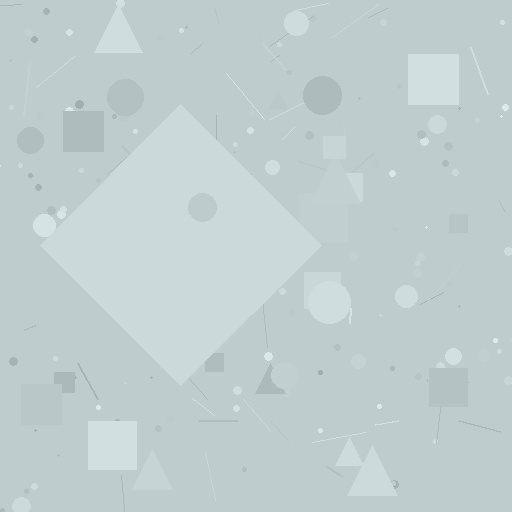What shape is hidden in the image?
A diamond is hidden in the image.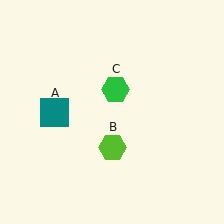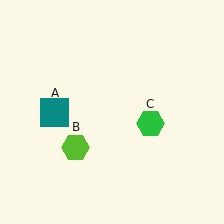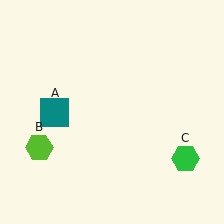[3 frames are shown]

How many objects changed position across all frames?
2 objects changed position: lime hexagon (object B), green hexagon (object C).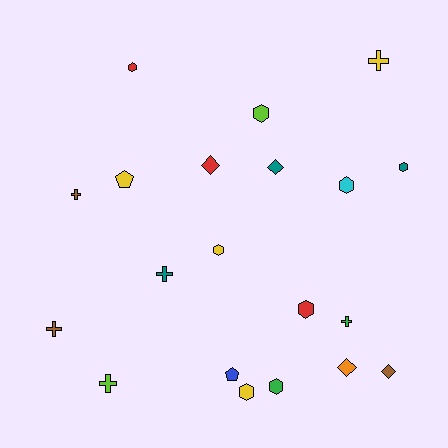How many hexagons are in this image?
There are 8 hexagons.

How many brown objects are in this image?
There are 3 brown objects.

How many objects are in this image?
There are 20 objects.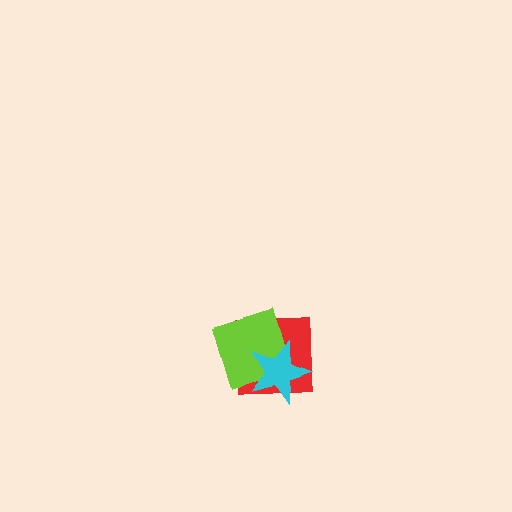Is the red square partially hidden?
Yes, it is partially covered by another shape.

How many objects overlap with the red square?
2 objects overlap with the red square.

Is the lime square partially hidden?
Yes, it is partially covered by another shape.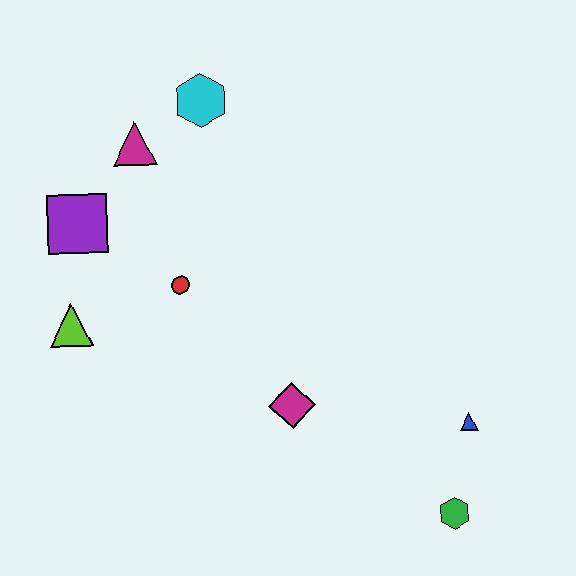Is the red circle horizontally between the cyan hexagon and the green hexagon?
No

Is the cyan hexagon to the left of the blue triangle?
Yes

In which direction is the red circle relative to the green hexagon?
The red circle is to the left of the green hexagon.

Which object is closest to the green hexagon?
The blue triangle is closest to the green hexagon.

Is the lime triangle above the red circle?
No